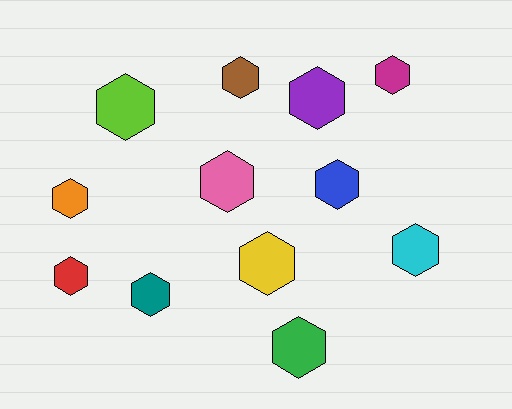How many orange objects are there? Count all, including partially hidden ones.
There is 1 orange object.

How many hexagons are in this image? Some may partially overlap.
There are 12 hexagons.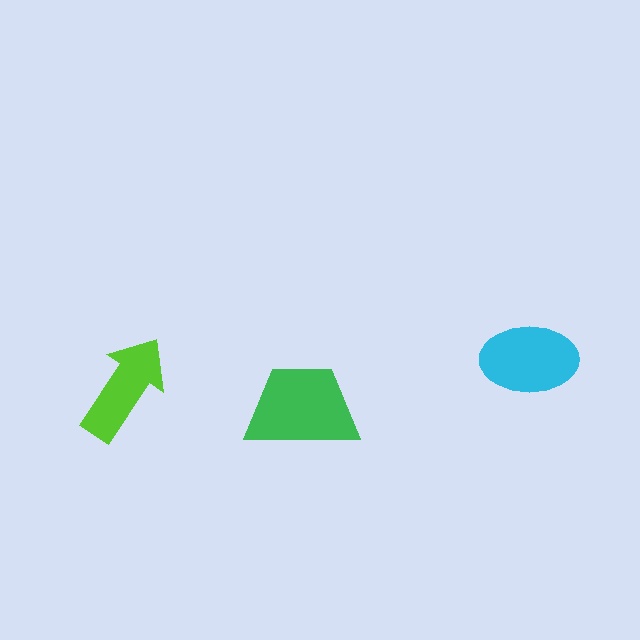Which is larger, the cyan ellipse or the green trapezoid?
The green trapezoid.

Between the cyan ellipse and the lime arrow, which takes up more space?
The cyan ellipse.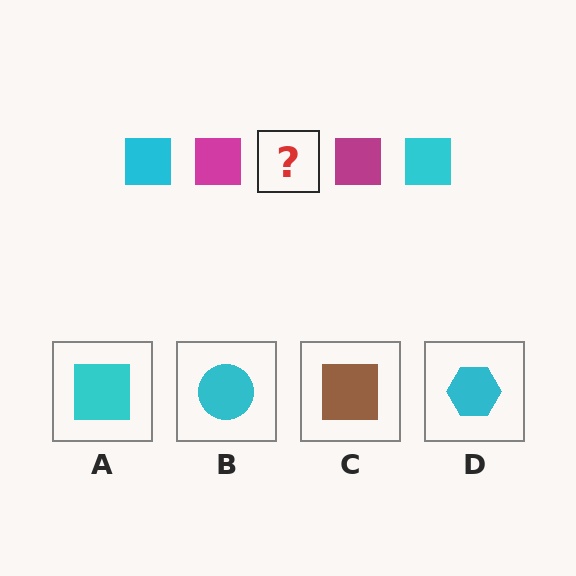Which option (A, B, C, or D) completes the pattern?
A.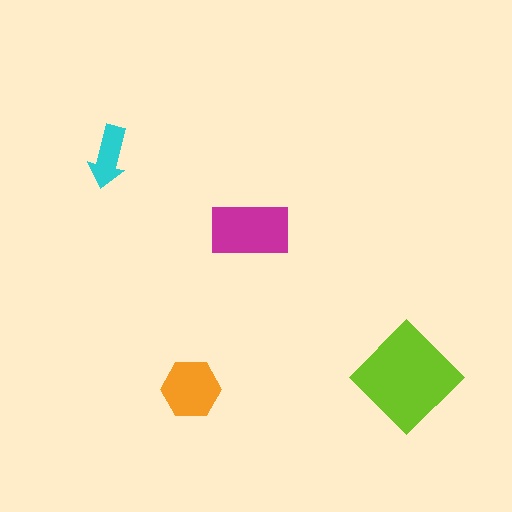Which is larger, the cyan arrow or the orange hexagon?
The orange hexagon.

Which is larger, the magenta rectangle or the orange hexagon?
The magenta rectangle.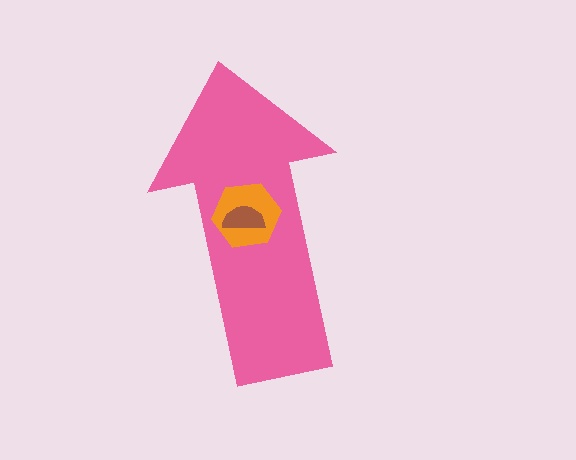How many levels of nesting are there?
3.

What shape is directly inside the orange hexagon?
The brown semicircle.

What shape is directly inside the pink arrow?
The orange hexagon.